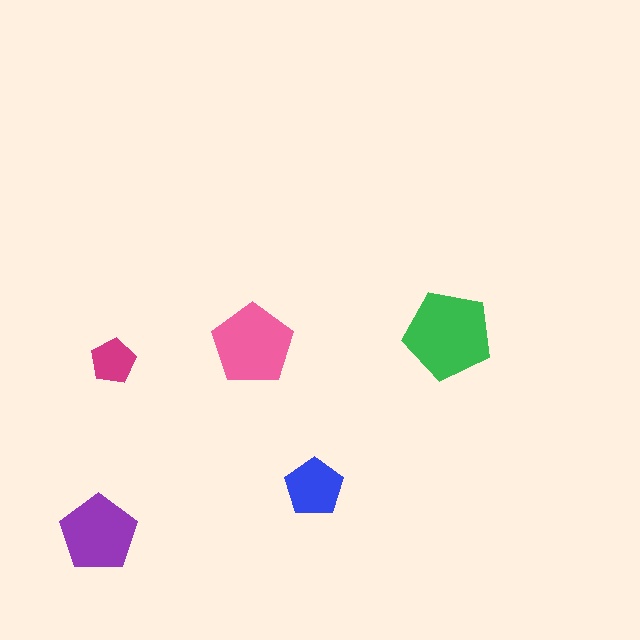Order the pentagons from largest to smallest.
the green one, the pink one, the purple one, the blue one, the magenta one.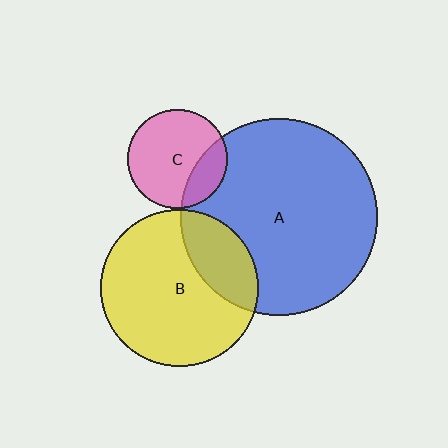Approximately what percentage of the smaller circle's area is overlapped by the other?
Approximately 25%.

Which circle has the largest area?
Circle A (blue).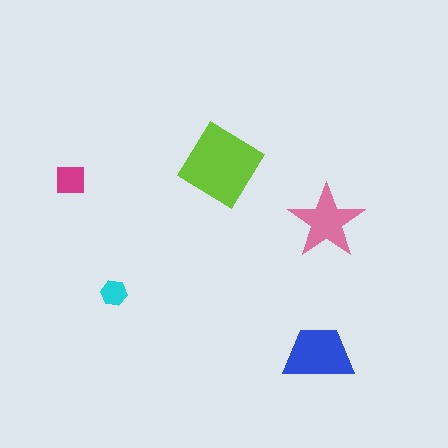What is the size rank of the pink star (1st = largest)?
3rd.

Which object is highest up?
The lime diamond is topmost.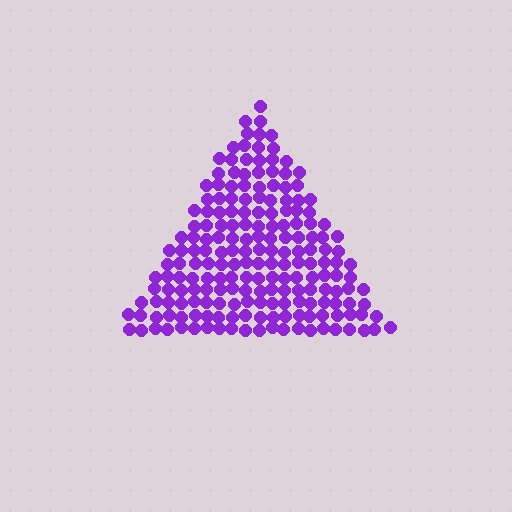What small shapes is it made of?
It is made of small circles.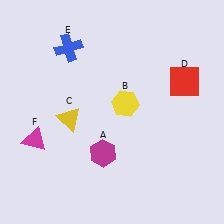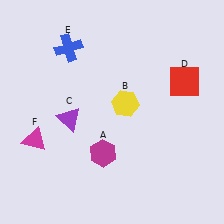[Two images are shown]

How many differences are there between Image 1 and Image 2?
There is 1 difference between the two images.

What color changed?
The triangle (C) changed from yellow in Image 1 to purple in Image 2.